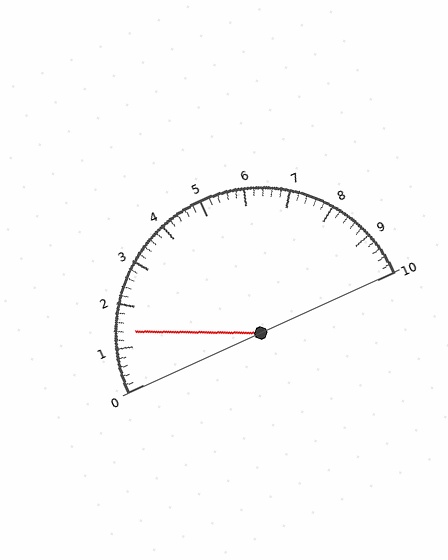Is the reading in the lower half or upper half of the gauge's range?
The reading is in the lower half of the range (0 to 10).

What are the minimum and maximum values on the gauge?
The gauge ranges from 0 to 10.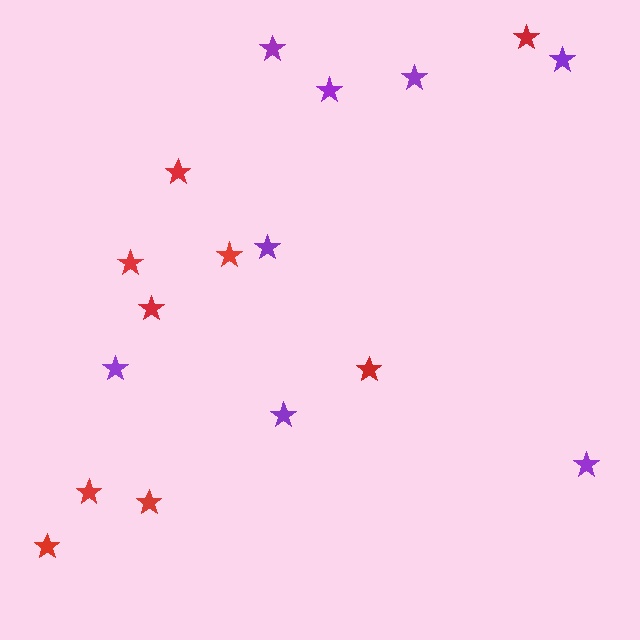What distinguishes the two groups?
There are 2 groups: one group of purple stars (8) and one group of red stars (9).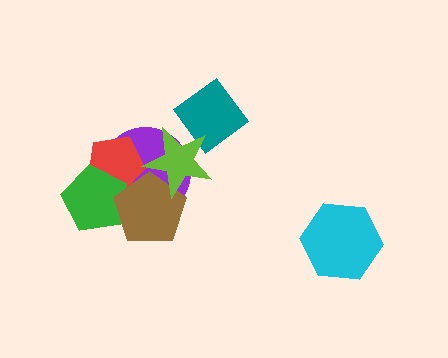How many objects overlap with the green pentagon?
3 objects overlap with the green pentagon.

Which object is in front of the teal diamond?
The lime star is in front of the teal diamond.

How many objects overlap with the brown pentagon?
4 objects overlap with the brown pentagon.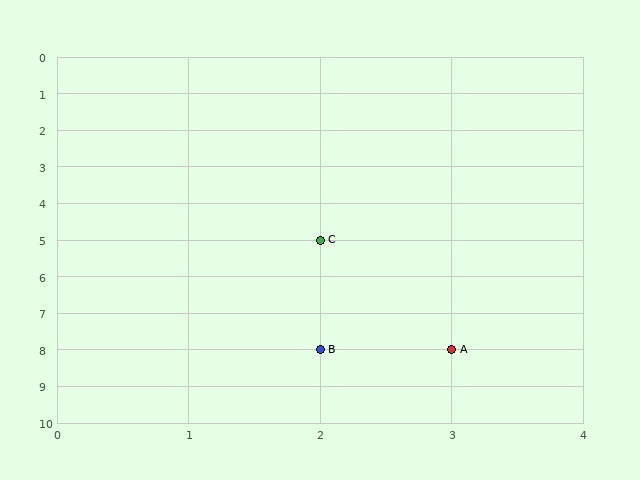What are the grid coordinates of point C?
Point C is at grid coordinates (2, 5).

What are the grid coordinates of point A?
Point A is at grid coordinates (3, 8).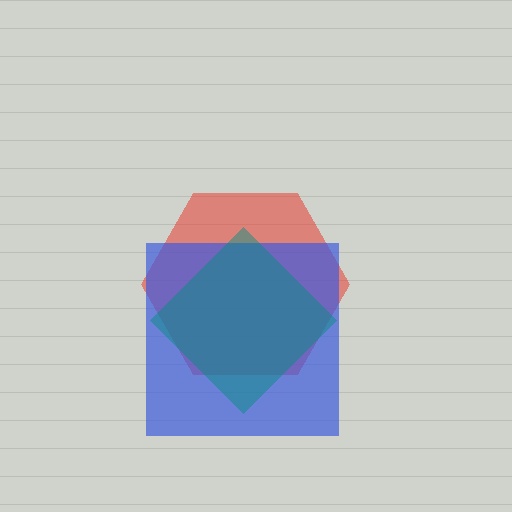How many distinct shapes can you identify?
There are 3 distinct shapes: a red hexagon, a blue square, a teal diamond.